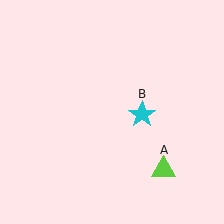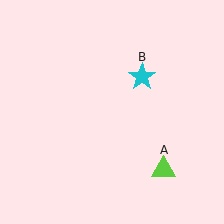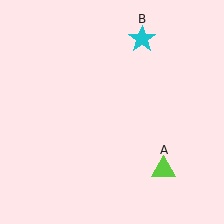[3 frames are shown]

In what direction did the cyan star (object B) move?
The cyan star (object B) moved up.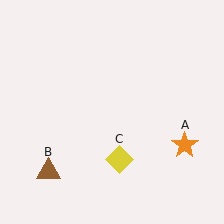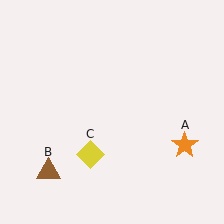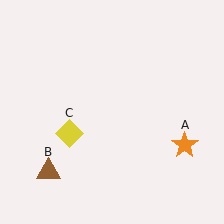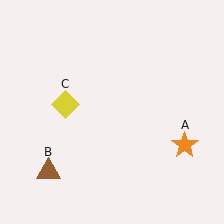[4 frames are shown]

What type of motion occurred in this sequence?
The yellow diamond (object C) rotated clockwise around the center of the scene.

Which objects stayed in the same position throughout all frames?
Orange star (object A) and brown triangle (object B) remained stationary.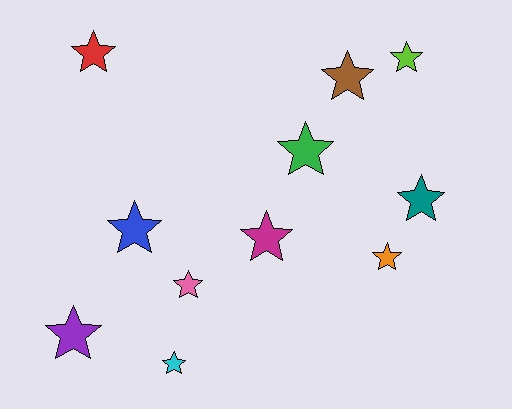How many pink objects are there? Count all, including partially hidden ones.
There is 1 pink object.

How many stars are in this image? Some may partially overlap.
There are 11 stars.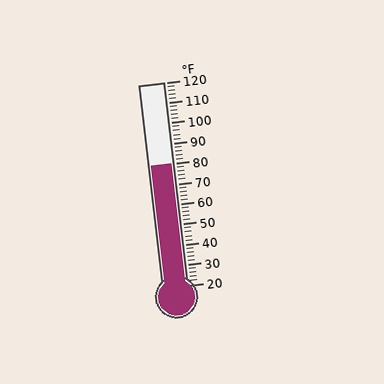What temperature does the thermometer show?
The thermometer shows approximately 80°F.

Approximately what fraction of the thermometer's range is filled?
The thermometer is filled to approximately 60% of its range.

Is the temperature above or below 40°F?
The temperature is above 40°F.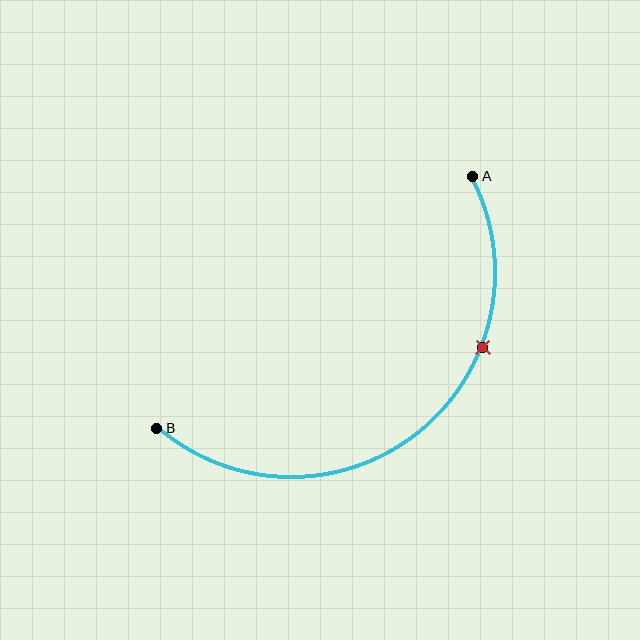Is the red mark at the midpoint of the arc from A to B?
No. The red mark lies on the arc but is closer to endpoint A. The arc midpoint would be at the point on the curve equidistant along the arc from both A and B.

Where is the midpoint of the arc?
The arc midpoint is the point on the curve farthest from the straight line joining A and B. It sits below and to the right of that line.